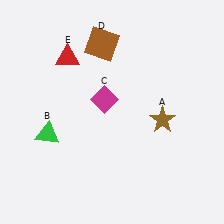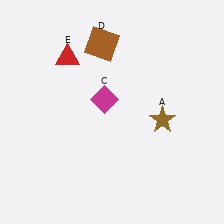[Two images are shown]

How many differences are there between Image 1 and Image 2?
There is 1 difference between the two images.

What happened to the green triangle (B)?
The green triangle (B) was removed in Image 2. It was in the bottom-left area of Image 1.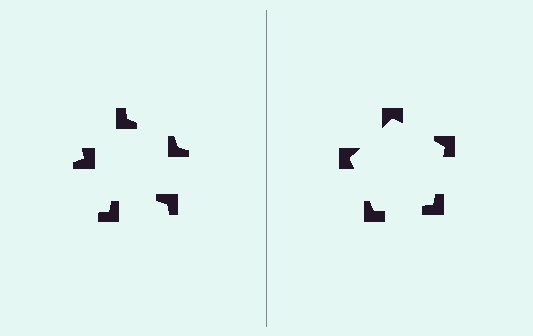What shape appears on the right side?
An illusory pentagon.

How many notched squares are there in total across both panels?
10 — 5 on each side.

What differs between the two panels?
The notched squares are positioned identically on both sides; only the wedge orientations differ. On the right they align to a pentagon; on the left they are misaligned.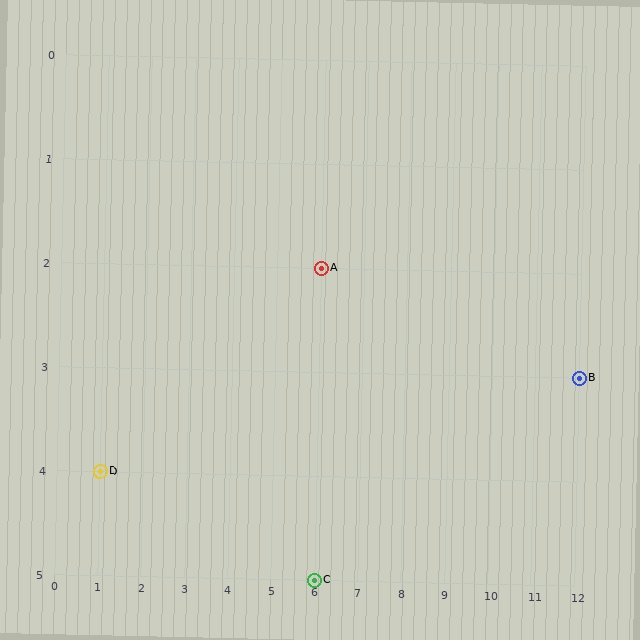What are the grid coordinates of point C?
Point C is at grid coordinates (6, 5).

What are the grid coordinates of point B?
Point B is at grid coordinates (12, 3).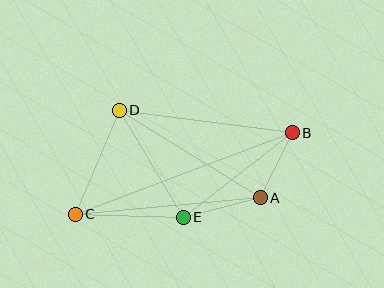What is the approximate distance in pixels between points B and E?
The distance between B and E is approximately 138 pixels.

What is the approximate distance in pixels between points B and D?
The distance between B and D is approximately 174 pixels.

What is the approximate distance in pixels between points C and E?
The distance between C and E is approximately 108 pixels.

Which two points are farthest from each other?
Points B and C are farthest from each other.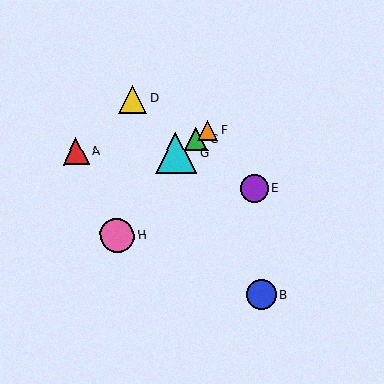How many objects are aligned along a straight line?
3 objects (C, F, G) are aligned along a straight line.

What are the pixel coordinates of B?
Object B is at (262, 295).